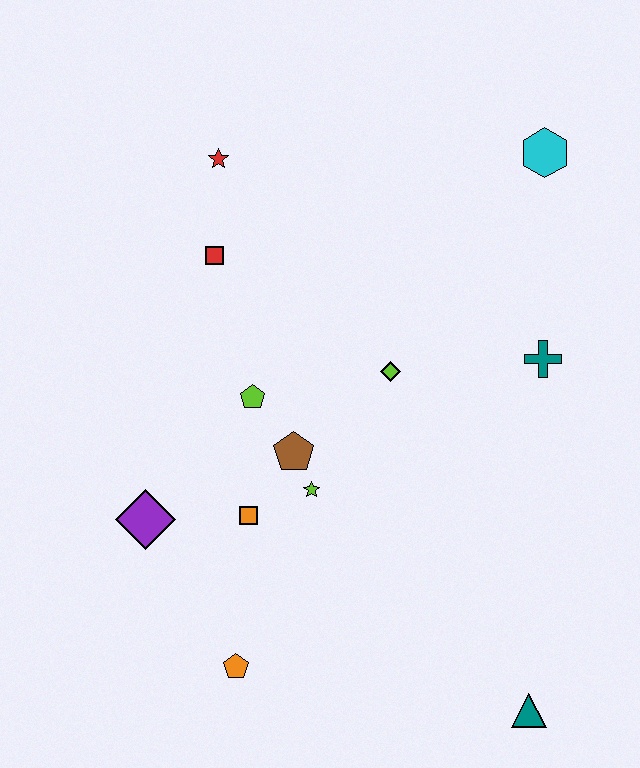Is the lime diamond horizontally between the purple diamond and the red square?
No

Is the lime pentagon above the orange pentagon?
Yes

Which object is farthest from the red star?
The teal triangle is farthest from the red star.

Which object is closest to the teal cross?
The lime diamond is closest to the teal cross.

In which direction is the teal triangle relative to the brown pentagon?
The teal triangle is below the brown pentagon.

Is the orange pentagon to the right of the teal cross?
No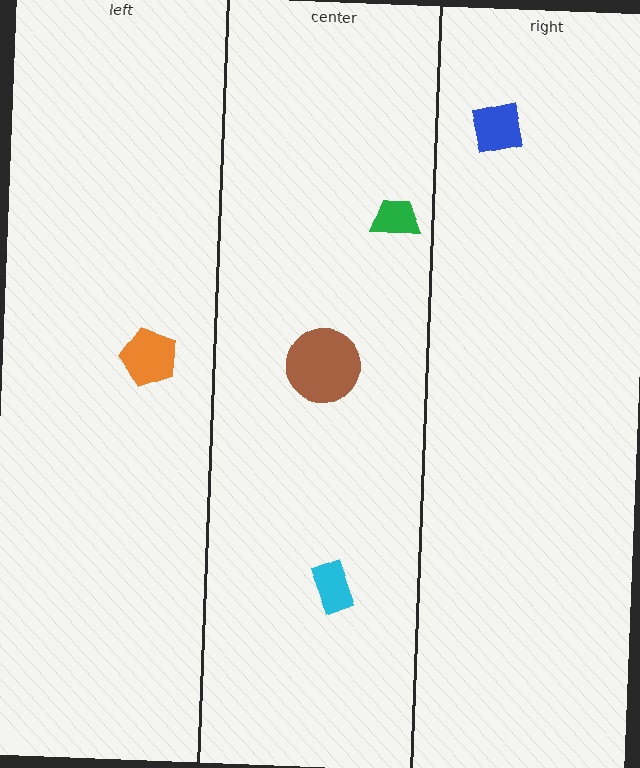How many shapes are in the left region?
1.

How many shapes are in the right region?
1.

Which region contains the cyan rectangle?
The center region.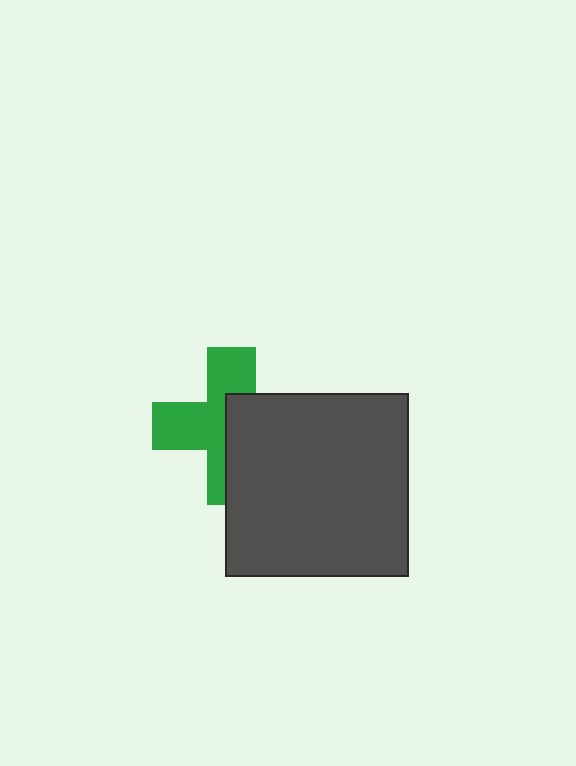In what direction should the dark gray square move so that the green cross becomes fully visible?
The dark gray square should move right. That is the shortest direction to clear the overlap and leave the green cross fully visible.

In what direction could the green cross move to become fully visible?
The green cross could move left. That would shift it out from behind the dark gray square entirely.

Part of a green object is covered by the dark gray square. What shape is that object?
It is a cross.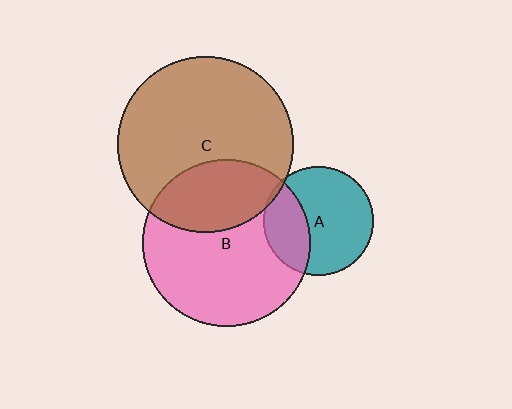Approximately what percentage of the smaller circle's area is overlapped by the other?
Approximately 30%.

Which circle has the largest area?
Circle C (brown).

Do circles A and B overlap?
Yes.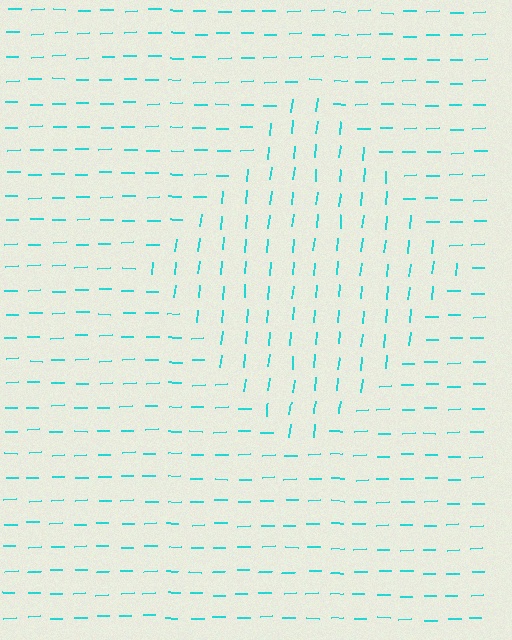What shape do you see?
I see a diamond.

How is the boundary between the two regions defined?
The boundary is defined purely by a change in line orientation (approximately 84 degrees difference). All lines are the same color and thickness.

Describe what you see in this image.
The image is filled with small cyan line segments. A diamond region in the image has lines oriented differently from the surrounding lines, creating a visible texture boundary.